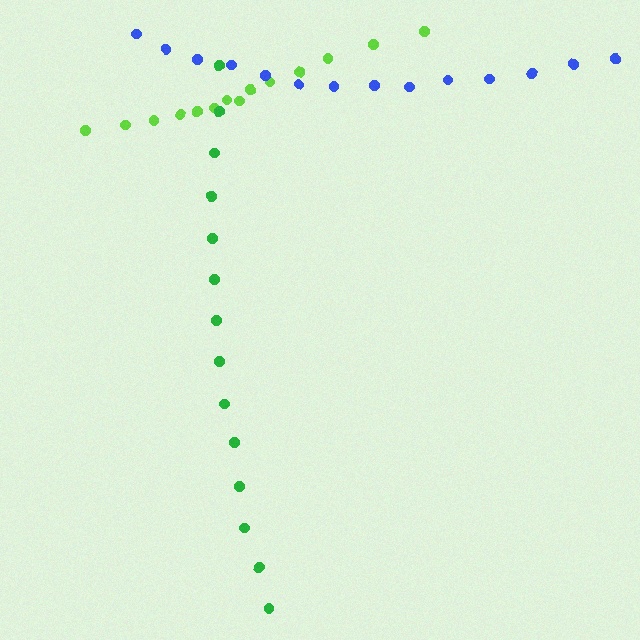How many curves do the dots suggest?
There are 3 distinct paths.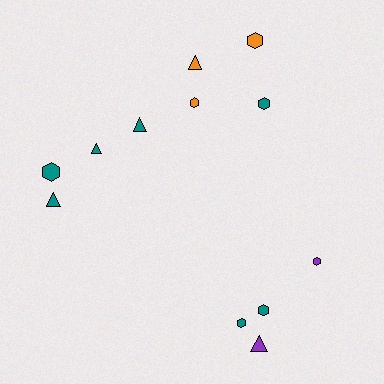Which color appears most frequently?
Teal, with 7 objects.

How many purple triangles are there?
There is 1 purple triangle.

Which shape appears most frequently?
Hexagon, with 7 objects.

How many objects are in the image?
There are 12 objects.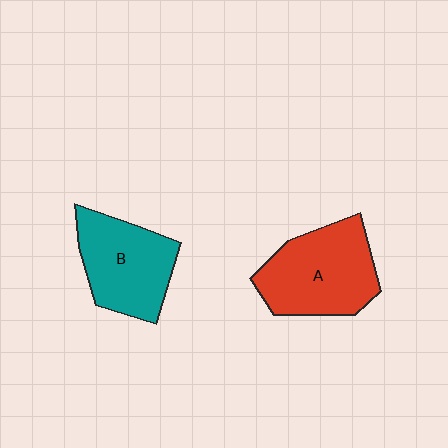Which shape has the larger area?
Shape A (red).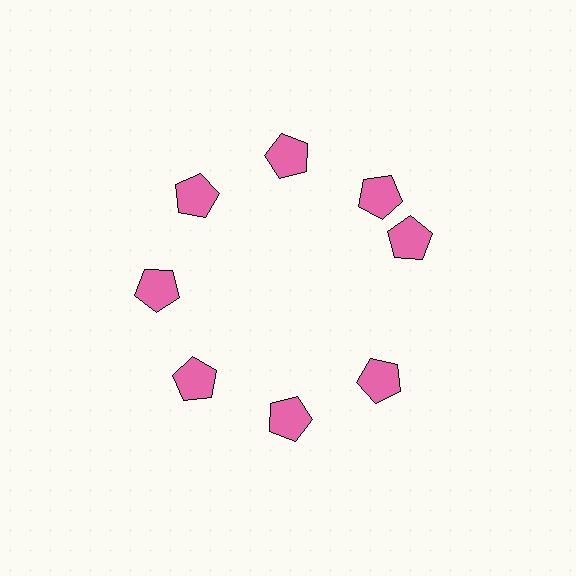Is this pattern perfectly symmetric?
No. The 8 pink pentagons are arranged in a ring, but one element near the 3 o'clock position is rotated out of alignment along the ring, breaking the 8-fold rotational symmetry.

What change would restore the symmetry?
The symmetry would be restored by rotating it back into even spacing with its neighbors so that all 8 pentagons sit at equal angles and equal distance from the center.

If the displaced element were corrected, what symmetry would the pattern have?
It would have 8-fold rotational symmetry — the pattern would map onto itself every 45 degrees.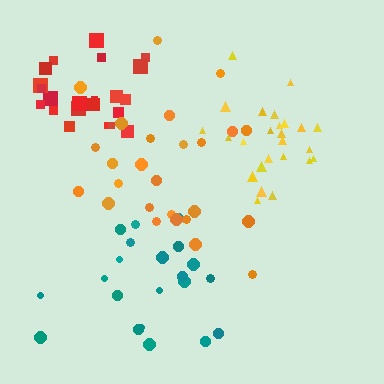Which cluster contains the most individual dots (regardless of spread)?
Orange (26).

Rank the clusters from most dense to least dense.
yellow, red, orange, teal.